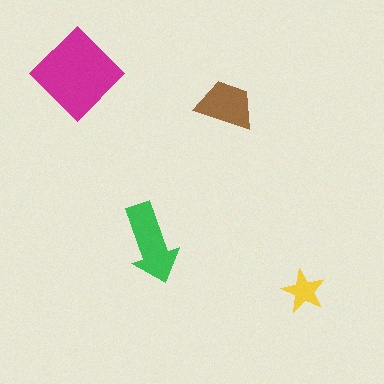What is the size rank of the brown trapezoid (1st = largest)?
3rd.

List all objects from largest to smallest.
The magenta diamond, the green arrow, the brown trapezoid, the yellow star.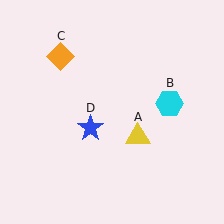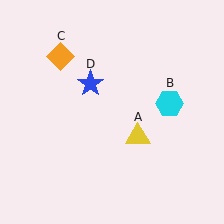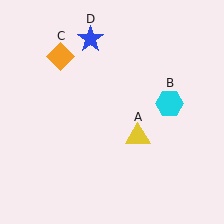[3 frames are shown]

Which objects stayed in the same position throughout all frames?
Yellow triangle (object A) and cyan hexagon (object B) and orange diamond (object C) remained stationary.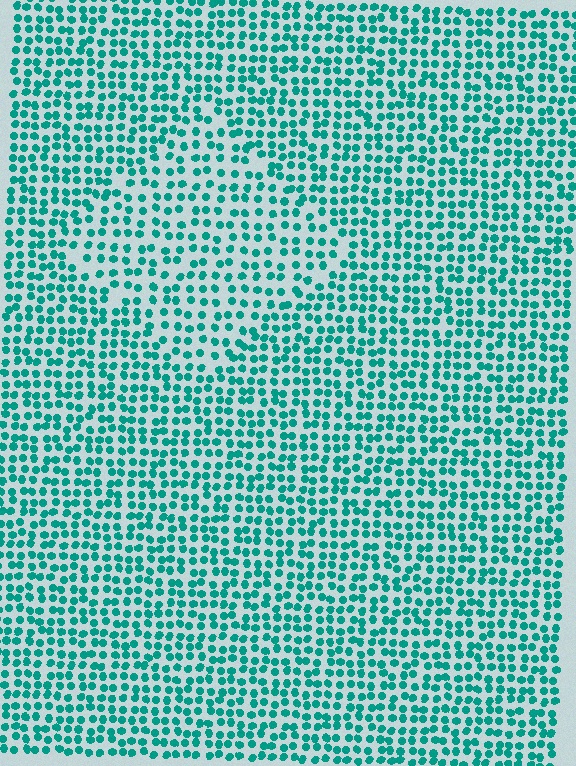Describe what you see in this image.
The image contains small teal elements arranged at two different densities. A diamond-shaped region is visible where the elements are less densely packed than the surrounding area.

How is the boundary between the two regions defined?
The boundary is defined by a change in element density (approximately 1.5x ratio). All elements are the same color, size, and shape.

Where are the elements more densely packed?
The elements are more densely packed outside the diamond boundary.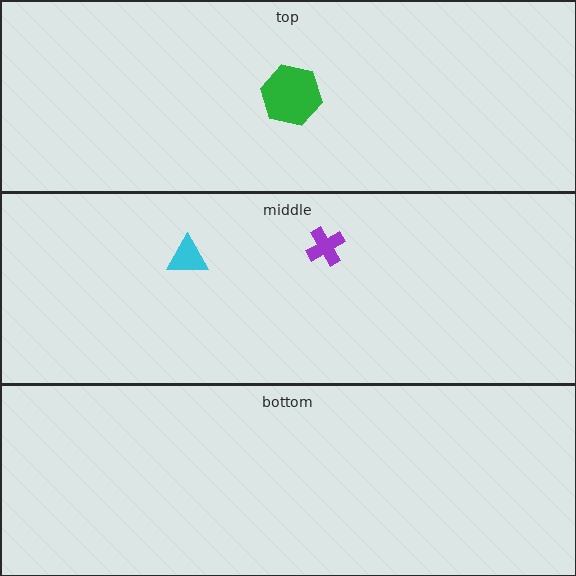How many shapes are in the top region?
1.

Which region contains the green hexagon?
The top region.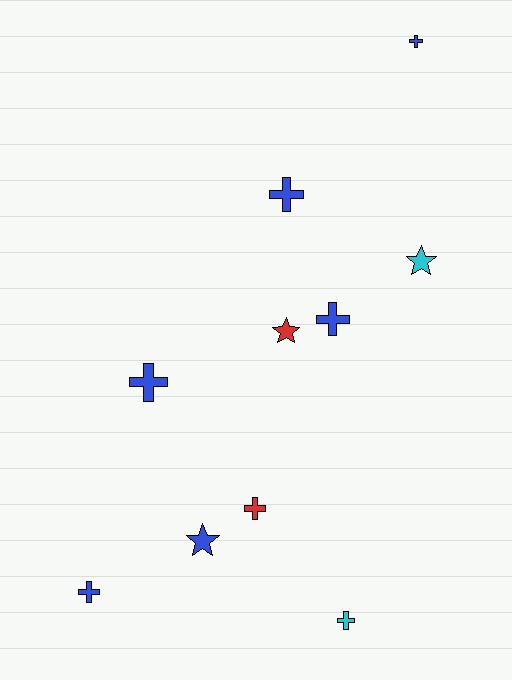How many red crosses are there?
There is 1 red cross.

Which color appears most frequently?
Blue, with 6 objects.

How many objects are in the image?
There are 10 objects.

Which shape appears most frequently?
Cross, with 7 objects.